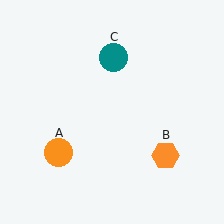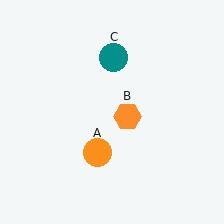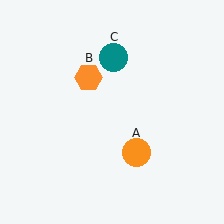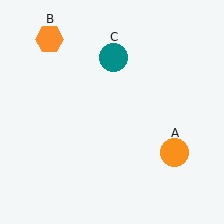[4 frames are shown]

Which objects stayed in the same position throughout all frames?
Teal circle (object C) remained stationary.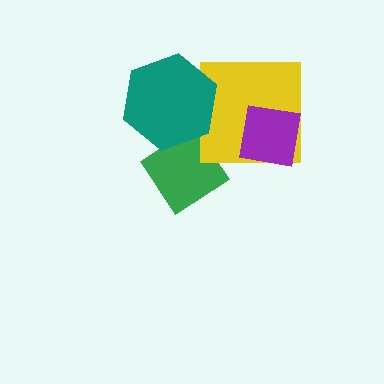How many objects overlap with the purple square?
1 object overlaps with the purple square.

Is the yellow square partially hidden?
Yes, it is partially covered by another shape.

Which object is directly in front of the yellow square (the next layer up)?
The purple square is directly in front of the yellow square.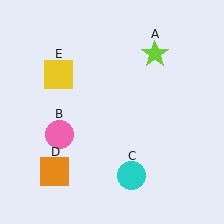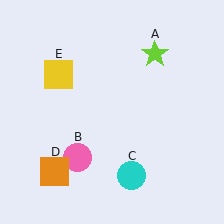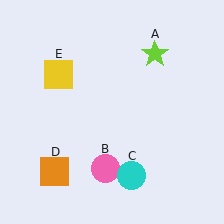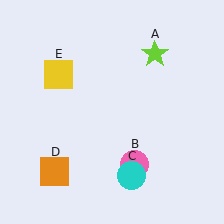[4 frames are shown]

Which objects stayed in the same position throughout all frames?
Lime star (object A) and cyan circle (object C) and orange square (object D) and yellow square (object E) remained stationary.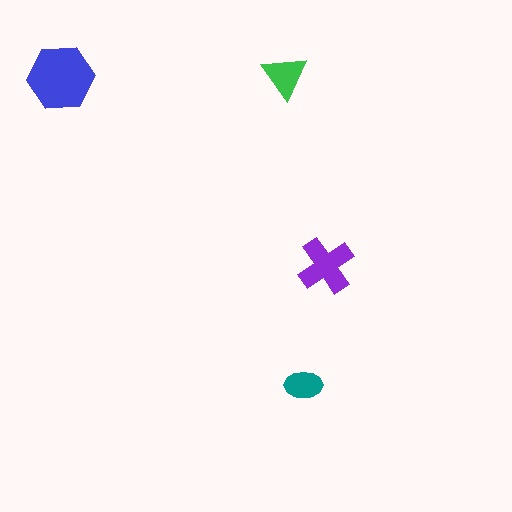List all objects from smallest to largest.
The teal ellipse, the green triangle, the purple cross, the blue hexagon.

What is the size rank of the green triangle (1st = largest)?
3rd.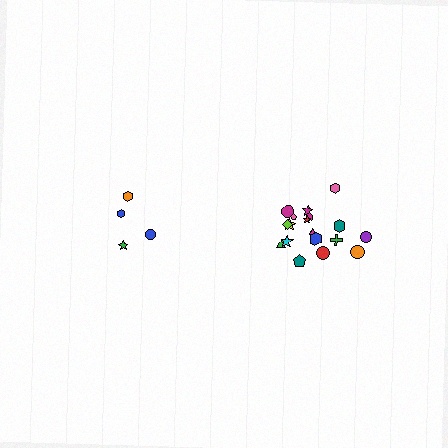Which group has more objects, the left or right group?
The right group.